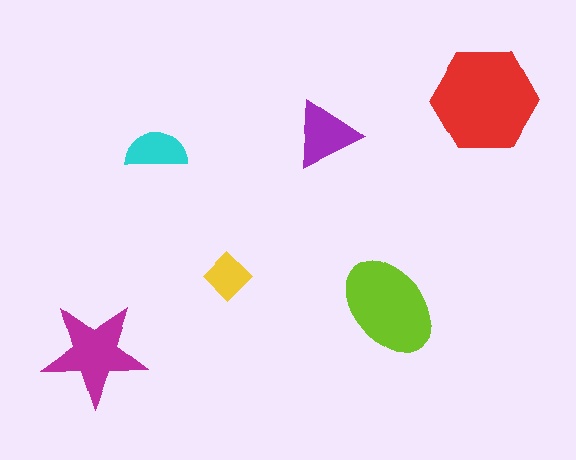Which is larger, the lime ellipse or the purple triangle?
The lime ellipse.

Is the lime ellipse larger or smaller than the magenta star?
Larger.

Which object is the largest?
The red hexagon.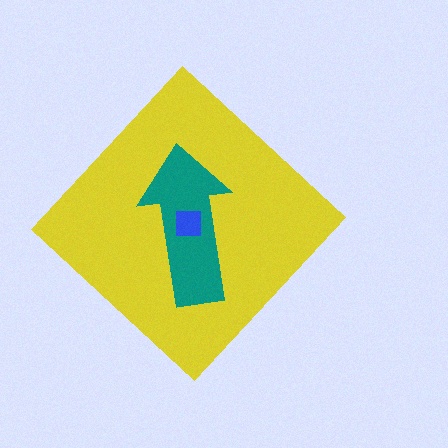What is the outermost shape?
The yellow diamond.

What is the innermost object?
The blue square.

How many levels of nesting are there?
3.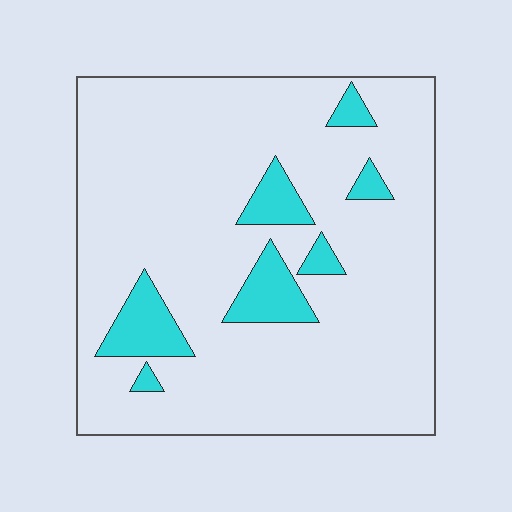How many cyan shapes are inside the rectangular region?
7.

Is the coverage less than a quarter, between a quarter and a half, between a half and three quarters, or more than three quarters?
Less than a quarter.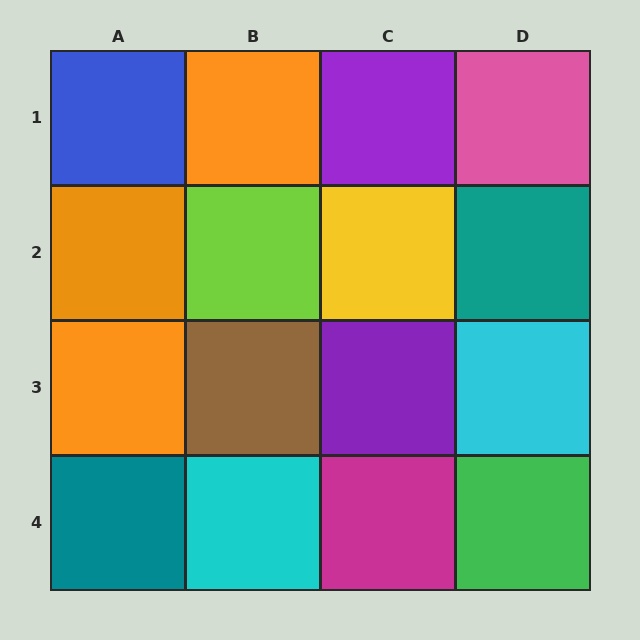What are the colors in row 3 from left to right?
Orange, brown, purple, cyan.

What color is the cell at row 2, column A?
Orange.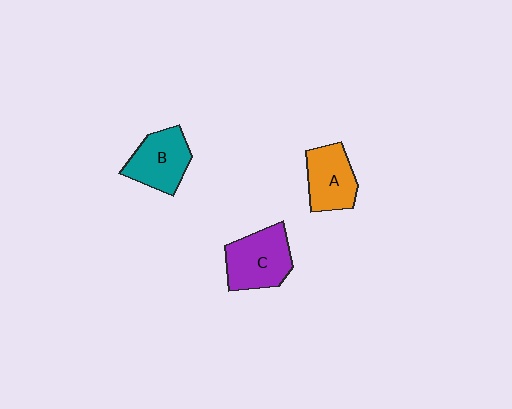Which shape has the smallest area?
Shape A (orange).